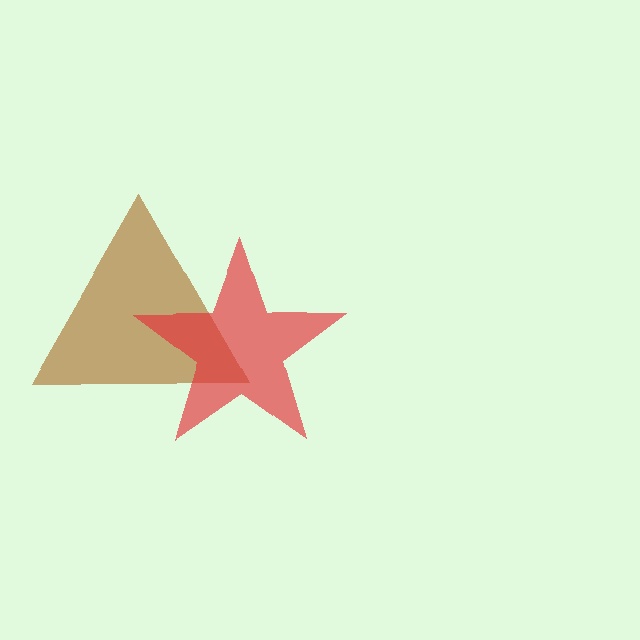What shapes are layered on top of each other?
The layered shapes are: a brown triangle, a red star.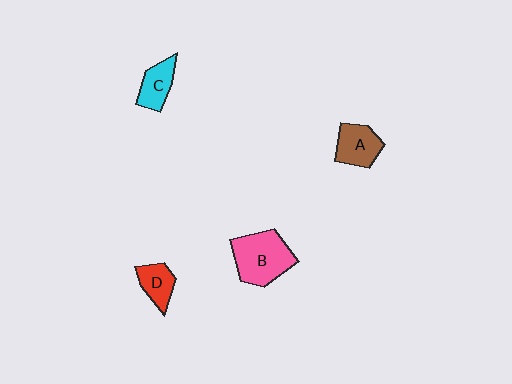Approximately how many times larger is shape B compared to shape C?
Approximately 1.9 times.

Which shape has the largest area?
Shape B (pink).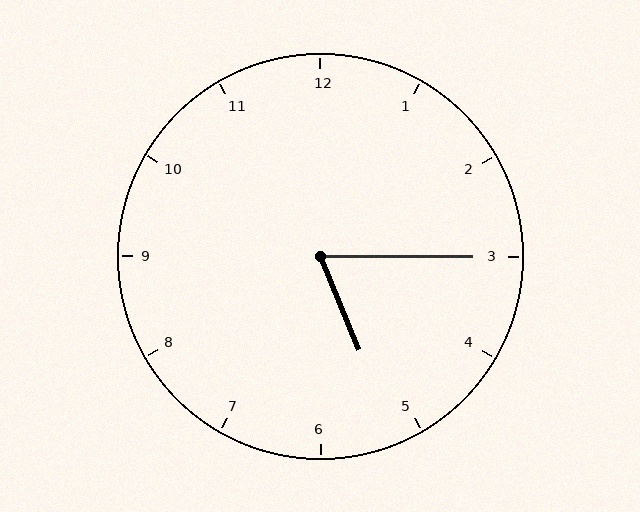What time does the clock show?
5:15.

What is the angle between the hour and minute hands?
Approximately 68 degrees.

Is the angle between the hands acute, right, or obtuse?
It is acute.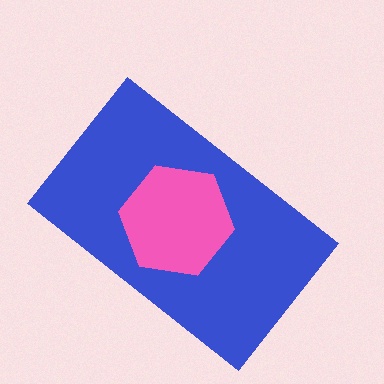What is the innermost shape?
The pink hexagon.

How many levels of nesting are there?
2.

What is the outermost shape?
The blue rectangle.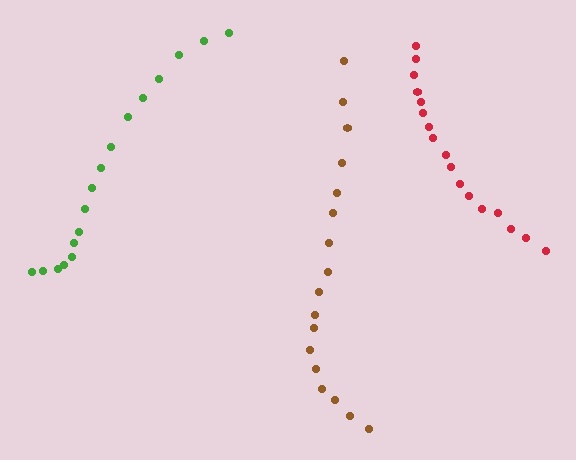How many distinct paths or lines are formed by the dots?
There are 3 distinct paths.